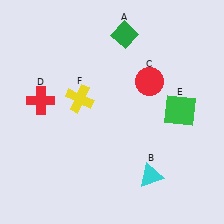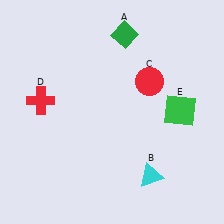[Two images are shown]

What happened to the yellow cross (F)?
The yellow cross (F) was removed in Image 2. It was in the top-left area of Image 1.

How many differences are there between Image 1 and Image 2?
There is 1 difference between the two images.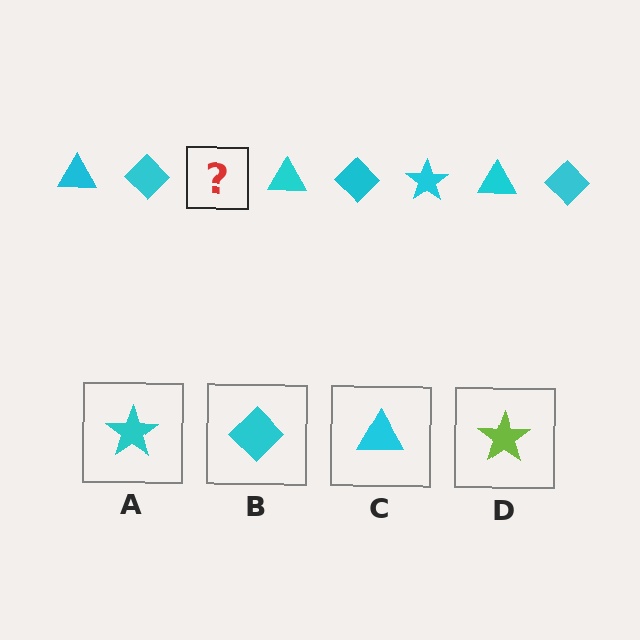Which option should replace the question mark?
Option A.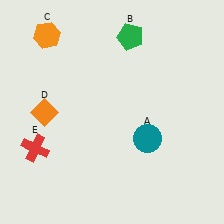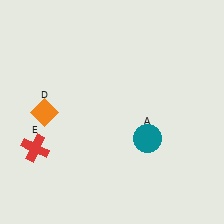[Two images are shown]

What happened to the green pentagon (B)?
The green pentagon (B) was removed in Image 2. It was in the top-right area of Image 1.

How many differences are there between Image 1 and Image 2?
There are 2 differences between the two images.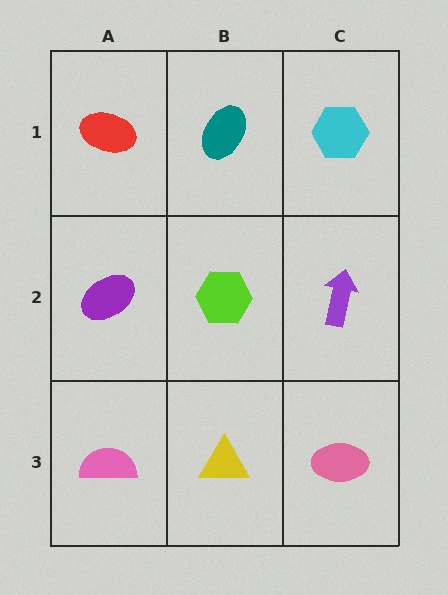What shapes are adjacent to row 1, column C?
A purple arrow (row 2, column C), a teal ellipse (row 1, column B).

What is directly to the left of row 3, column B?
A pink semicircle.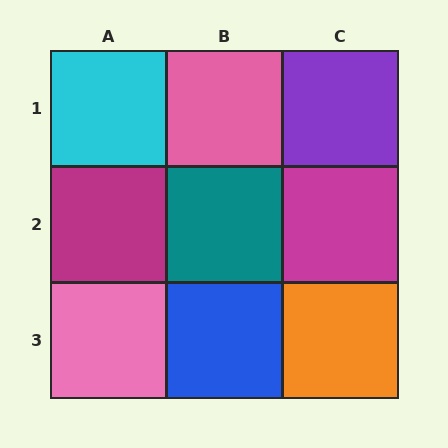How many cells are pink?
2 cells are pink.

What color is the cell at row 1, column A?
Cyan.